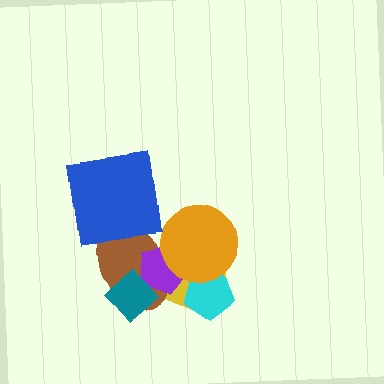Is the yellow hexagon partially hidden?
Yes, it is partially covered by another shape.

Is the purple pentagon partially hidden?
Yes, it is partially covered by another shape.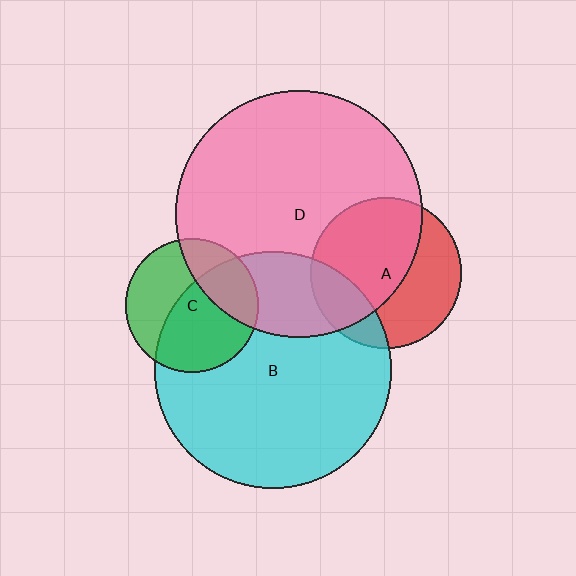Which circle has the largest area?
Circle D (pink).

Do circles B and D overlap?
Yes.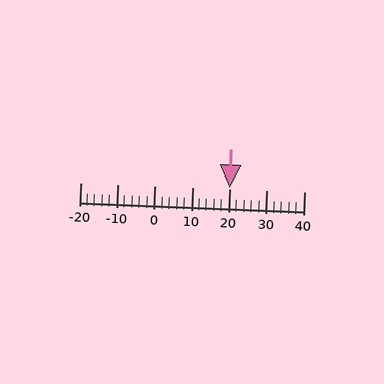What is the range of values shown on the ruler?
The ruler shows values from -20 to 40.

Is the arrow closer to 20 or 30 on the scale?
The arrow is closer to 20.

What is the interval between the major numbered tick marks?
The major tick marks are spaced 10 units apart.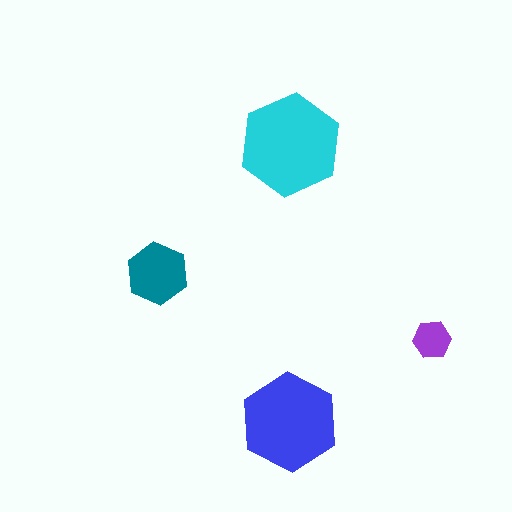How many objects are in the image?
There are 4 objects in the image.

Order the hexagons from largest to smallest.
the cyan one, the blue one, the teal one, the purple one.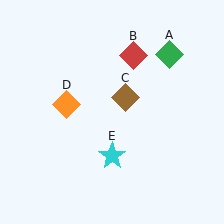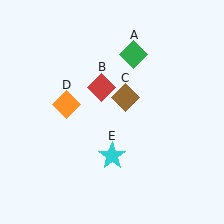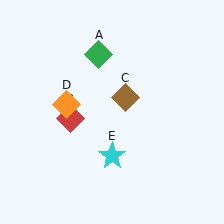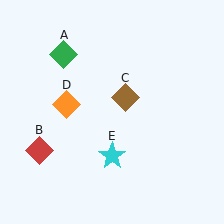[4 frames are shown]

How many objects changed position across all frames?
2 objects changed position: green diamond (object A), red diamond (object B).